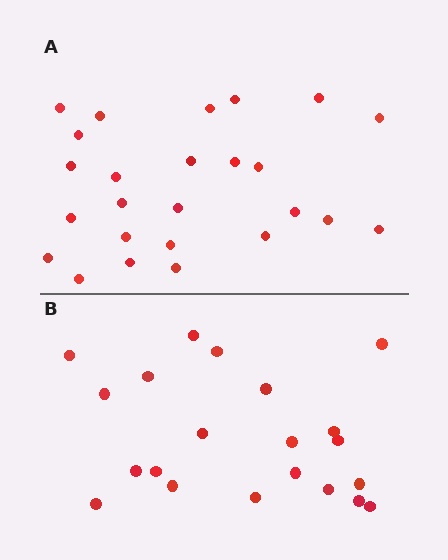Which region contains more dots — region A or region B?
Region A (the top region) has more dots.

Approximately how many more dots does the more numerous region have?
Region A has about 4 more dots than region B.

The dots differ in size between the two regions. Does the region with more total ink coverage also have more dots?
No. Region B has more total ink coverage because its dots are larger, but region A actually contains more individual dots. Total area can be misleading — the number of items is what matters here.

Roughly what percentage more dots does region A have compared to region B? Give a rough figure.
About 20% more.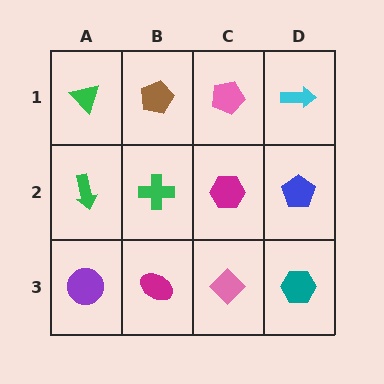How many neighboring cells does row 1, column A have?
2.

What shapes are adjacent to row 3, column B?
A green cross (row 2, column B), a purple circle (row 3, column A), a pink diamond (row 3, column C).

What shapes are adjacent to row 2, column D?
A cyan arrow (row 1, column D), a teal hexagon (row 3, column D), a magenta hexagon (row 2, column C).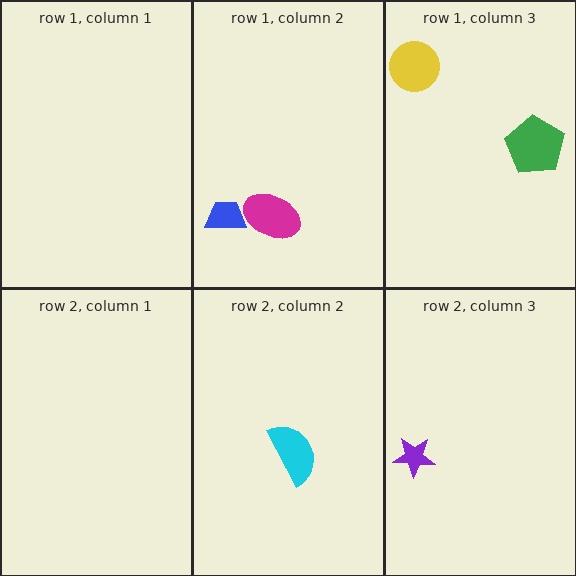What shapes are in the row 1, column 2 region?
The magenta ellipse, the blue trapezoid.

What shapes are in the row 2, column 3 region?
The purple star.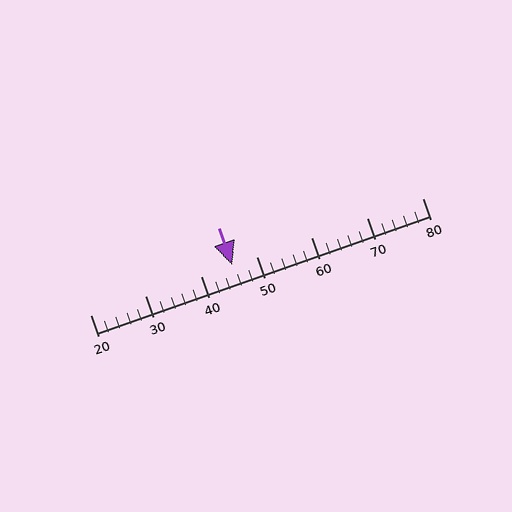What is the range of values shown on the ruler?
The ruler shows values from 20 to 80.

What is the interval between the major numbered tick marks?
The major tick marks are spaced 10 units apart.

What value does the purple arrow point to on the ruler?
The purple arrow points to approximately 46.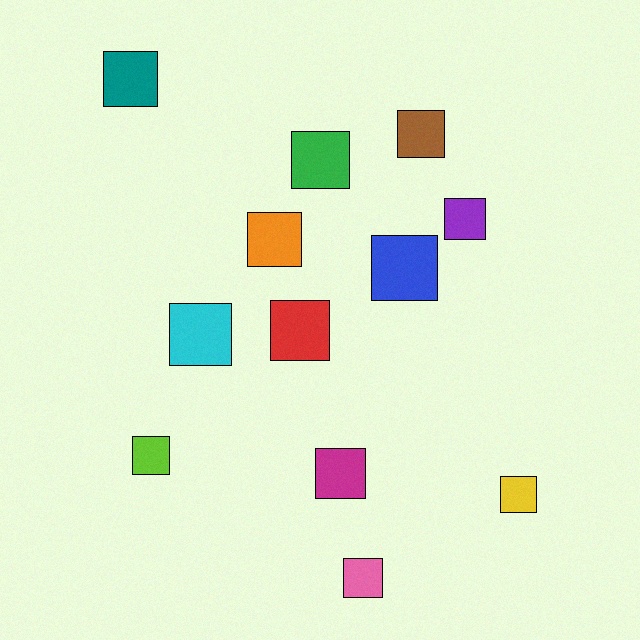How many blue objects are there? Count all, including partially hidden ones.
There is 1 blue object.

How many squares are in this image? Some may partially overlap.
There are 12 squares.